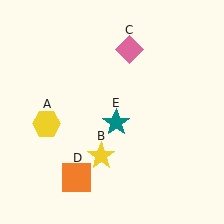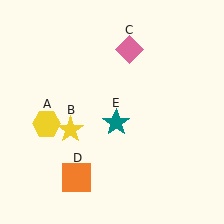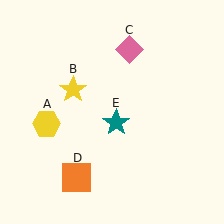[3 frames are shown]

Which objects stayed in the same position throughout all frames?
Yellow hexagon (object A) and pink diamond (object C) and orange square (object D) and teal star (object E) remained stationary.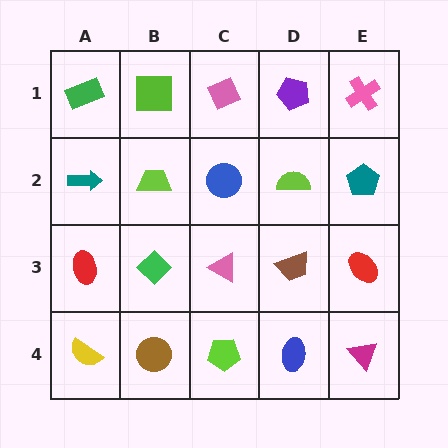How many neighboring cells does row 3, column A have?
3.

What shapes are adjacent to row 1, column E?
A teal pentagon (row 2, column E), a purple pentagon (row 1, column D).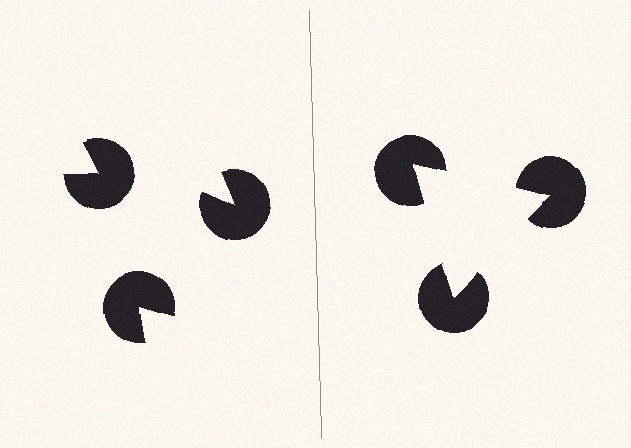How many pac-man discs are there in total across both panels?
6 — 3 on each side.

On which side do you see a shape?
An illusory triangle appears on the right side. On the left side the wedge cuts are rotated, so no coherent shape forms.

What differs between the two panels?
The pac-man discs are positioned identically on both sides; only the wedge orientations differ. On the right they align to a triangle; on the left they are misaligned.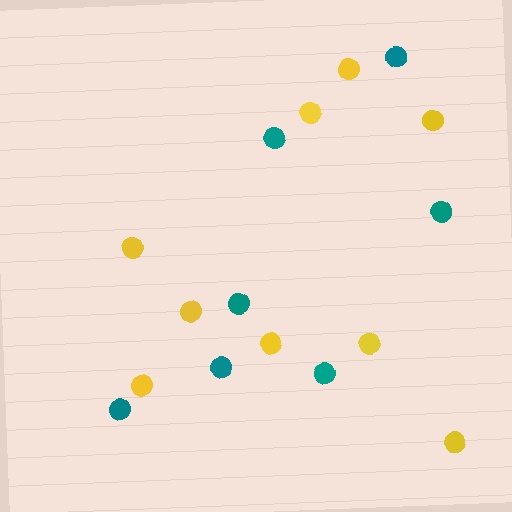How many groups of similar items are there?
There are 2 groups: one group of teal circles (7) and one group of yellow circles (9).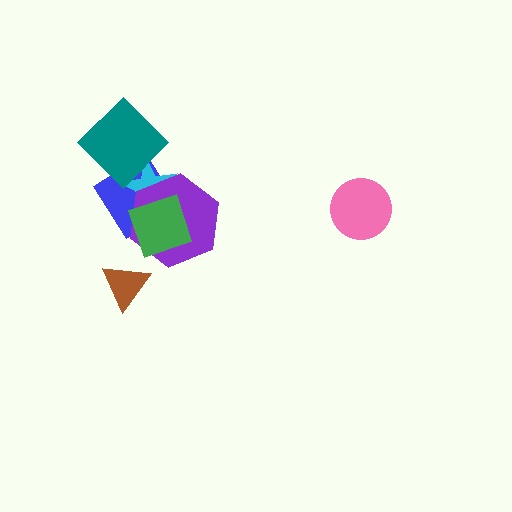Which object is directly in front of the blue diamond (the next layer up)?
The cyan star is directly in front of the blue diamond.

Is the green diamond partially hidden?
No, no other shape covers it.